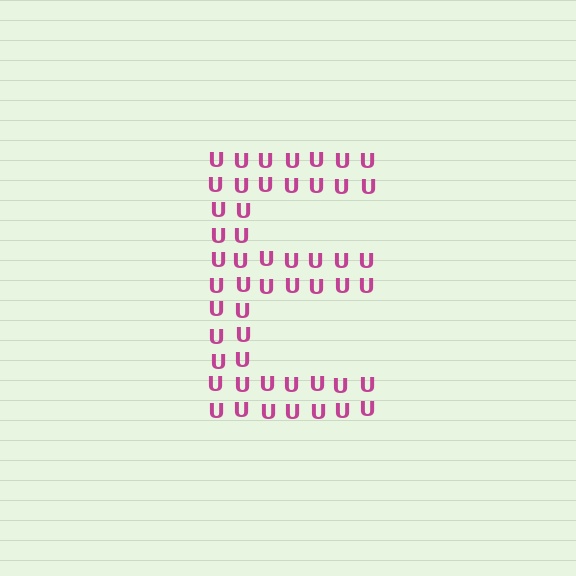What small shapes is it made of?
It is made of small letter U's.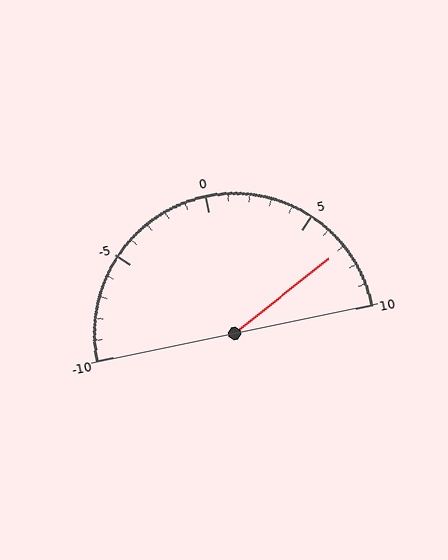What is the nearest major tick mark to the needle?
The nearest major tick mark is 5.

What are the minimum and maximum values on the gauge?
The gauge ranges from -10 to 10.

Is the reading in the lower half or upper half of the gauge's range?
The reading is in the upper half of the range (-10 to 10).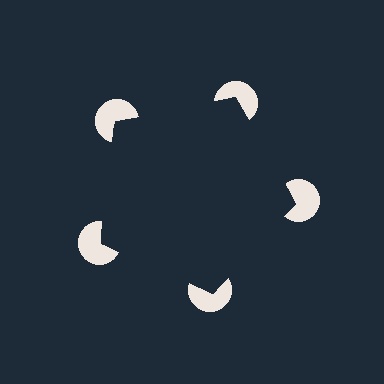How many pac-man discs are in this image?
There are 5 — one at each vertex of the illusory pentagon.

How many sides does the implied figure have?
5 sides.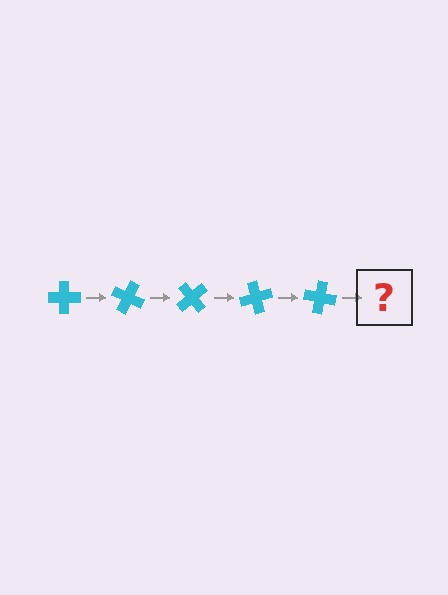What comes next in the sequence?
The next element should be a cyan cross rotated 125 degrees.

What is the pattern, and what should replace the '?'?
The pattern is that the cross rotates 25 degrees each step. The '?' should be a cyan cross rotated 125 degrees.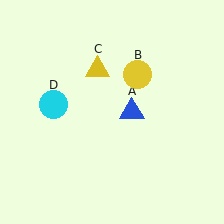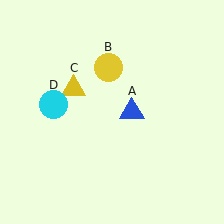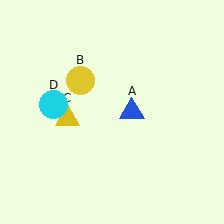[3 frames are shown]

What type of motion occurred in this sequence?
The yellow circle (object B), yellow triangle (object C) rotated counterclockwise around the center of the scene.